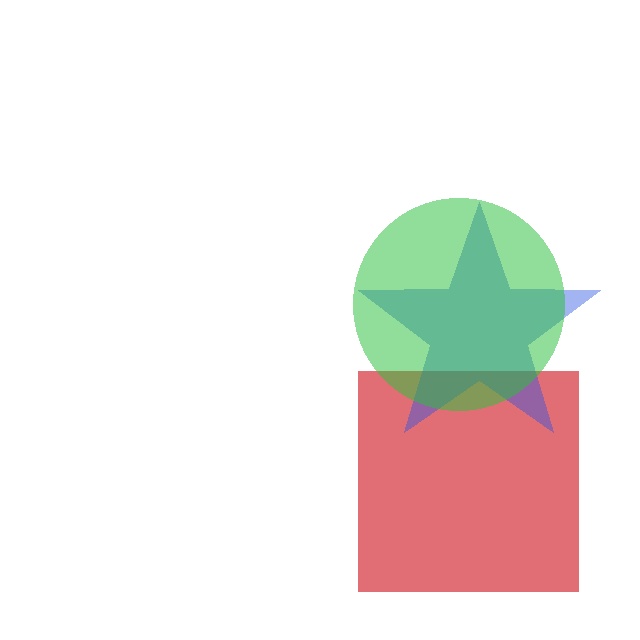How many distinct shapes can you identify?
There are 3 distinct shapes: a red square, a blue star, a green circle.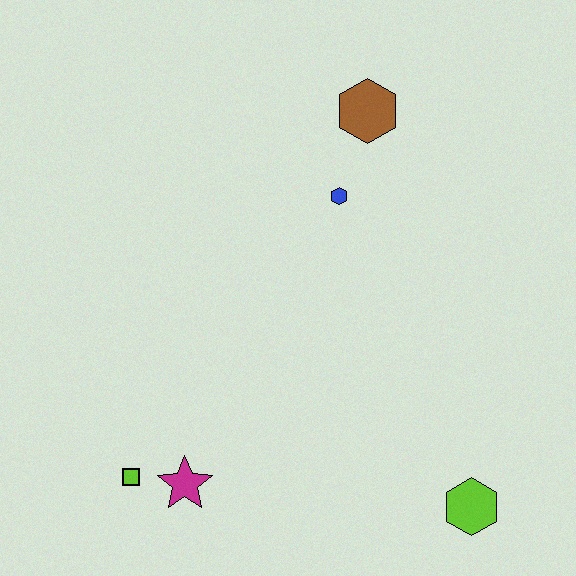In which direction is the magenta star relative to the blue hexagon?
The magenta star is below the blue hexagon.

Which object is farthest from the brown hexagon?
The lime square is farthest from the brown hexagon.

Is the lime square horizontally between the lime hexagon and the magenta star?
No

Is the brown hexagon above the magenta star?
Yes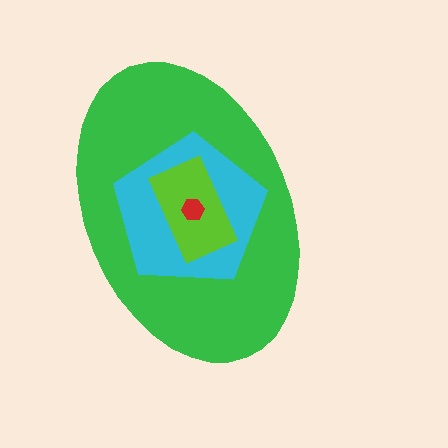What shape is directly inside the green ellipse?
The cyan pentagon.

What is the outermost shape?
The green ellipse.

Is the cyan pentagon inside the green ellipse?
Yes.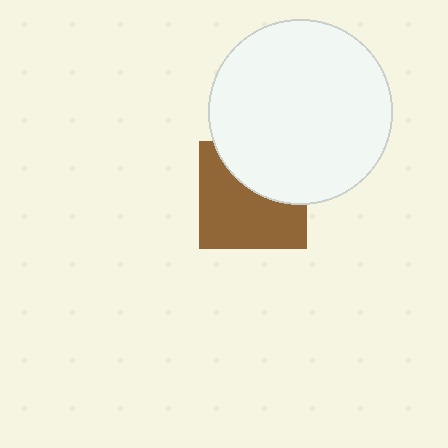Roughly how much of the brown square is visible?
About half of it is visible (roughly 61%).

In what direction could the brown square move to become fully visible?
The brown square could move down. That would shift it out from behind the white circle entirely.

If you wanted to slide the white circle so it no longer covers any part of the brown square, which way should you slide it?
Slide it up — that is the most direct way to separate the two shapes.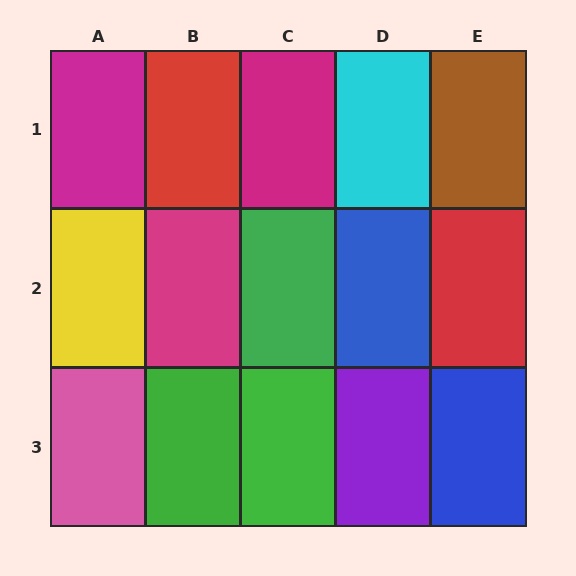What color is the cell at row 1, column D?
Cyan.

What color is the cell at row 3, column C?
Green.